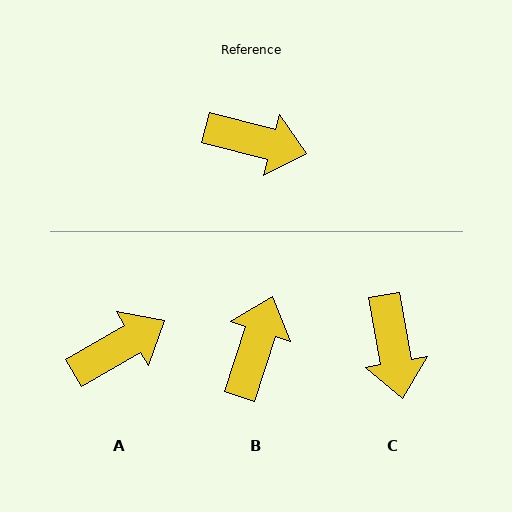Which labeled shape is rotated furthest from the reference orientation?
B, about 87 degrees away.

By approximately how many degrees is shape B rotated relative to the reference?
Approximately 87 degrees counter-clockwise.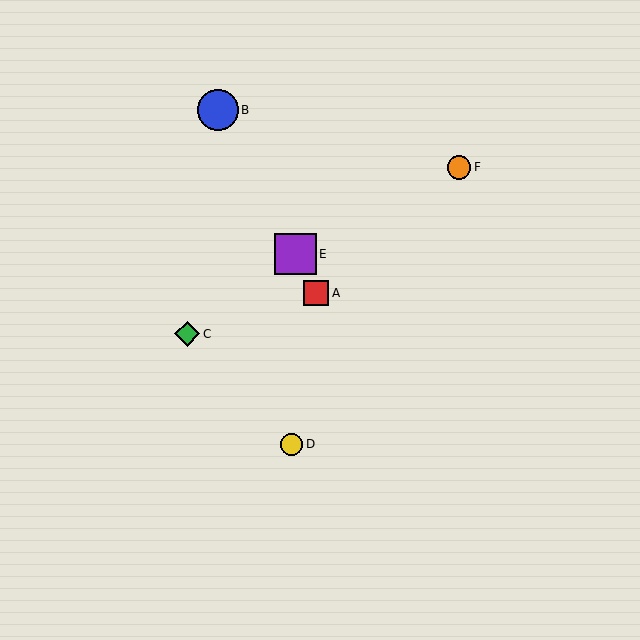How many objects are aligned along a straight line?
3 objects (A, B, E) are aligned along a straight line.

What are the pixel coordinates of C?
Object C is at (187, 334).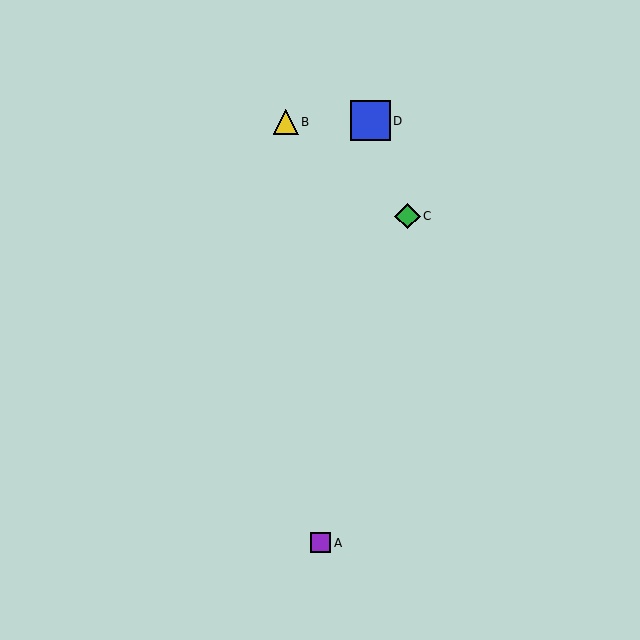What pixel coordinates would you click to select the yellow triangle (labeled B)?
Click at (286, 122) to select the yellow triangle B.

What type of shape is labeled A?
Shape A is a purple square.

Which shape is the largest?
The blue square (labeled D) is the largest.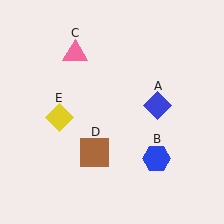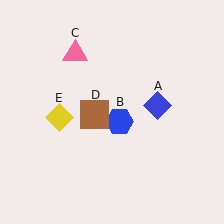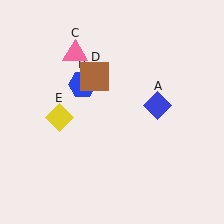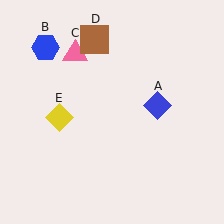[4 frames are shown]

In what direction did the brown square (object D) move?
The brown square (object D) moved up.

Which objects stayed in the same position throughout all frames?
Blue diamond (object A) and pink triangle (object C) and yellow diamond (object E) remained stationary.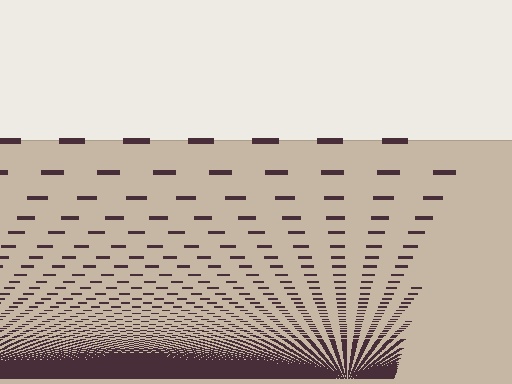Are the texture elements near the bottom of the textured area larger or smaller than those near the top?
Smaller. The gradient is inverted — elements near the bottom are smaller and denser.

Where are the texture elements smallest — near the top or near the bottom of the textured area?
Near the bottom.